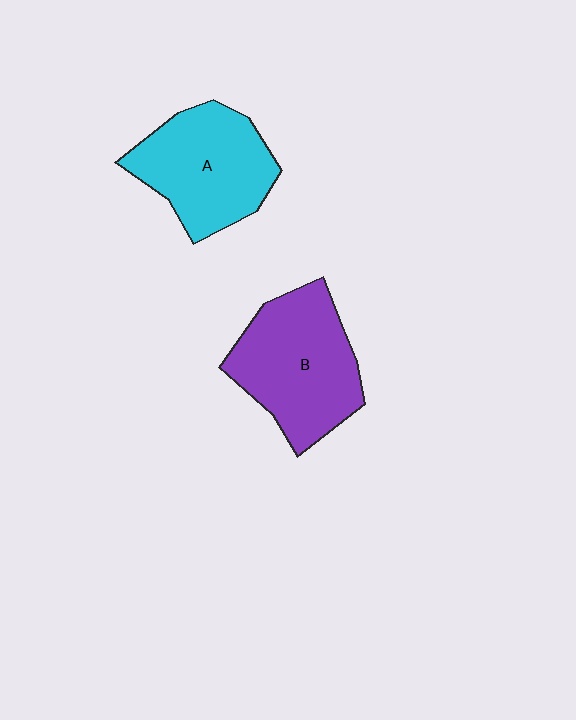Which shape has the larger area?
Shape B (purple).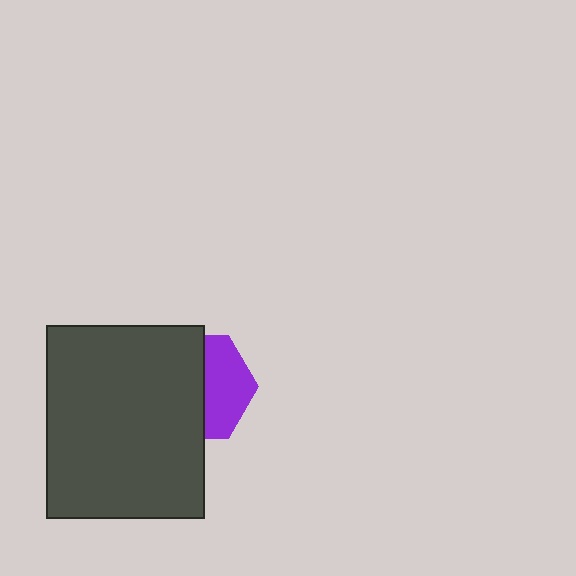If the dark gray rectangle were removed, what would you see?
You would see the complete purple hexagon.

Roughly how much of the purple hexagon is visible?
A small part of it is visible (roughly 42%).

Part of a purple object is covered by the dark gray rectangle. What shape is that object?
It is a hexagon.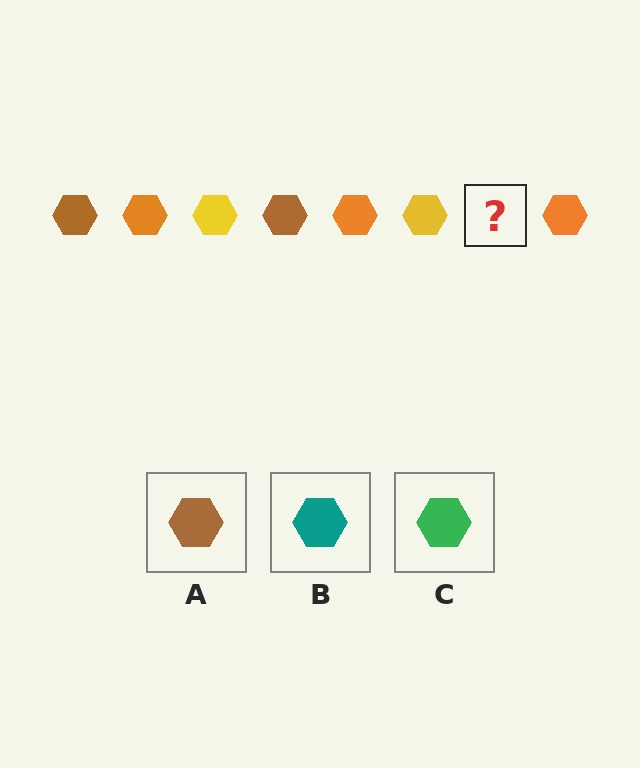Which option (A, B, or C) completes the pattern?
A.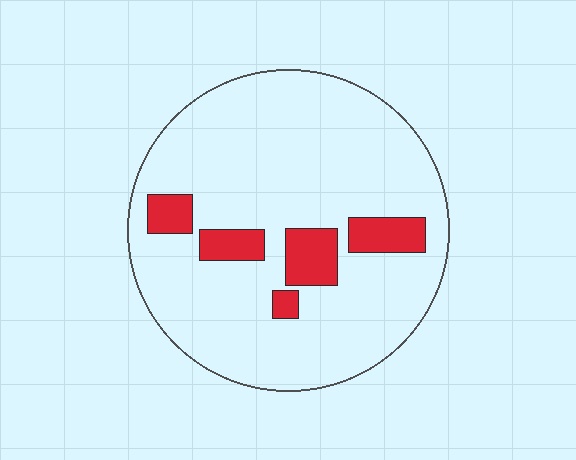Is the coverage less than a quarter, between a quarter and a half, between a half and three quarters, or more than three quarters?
Less than a quarter.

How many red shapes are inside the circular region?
5.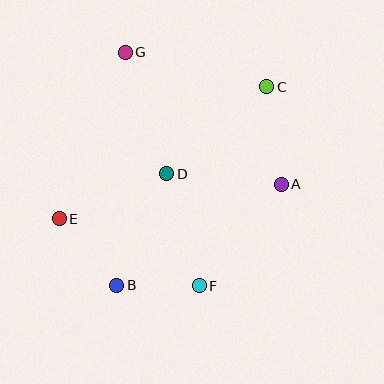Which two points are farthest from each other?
Points B and C are farthest from each other.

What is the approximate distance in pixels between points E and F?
The distance between E and F is approximately 155 pixels.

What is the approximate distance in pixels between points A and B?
The distance between A and B is approximately 193 pixels.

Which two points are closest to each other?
Points B and F are closest to each other.